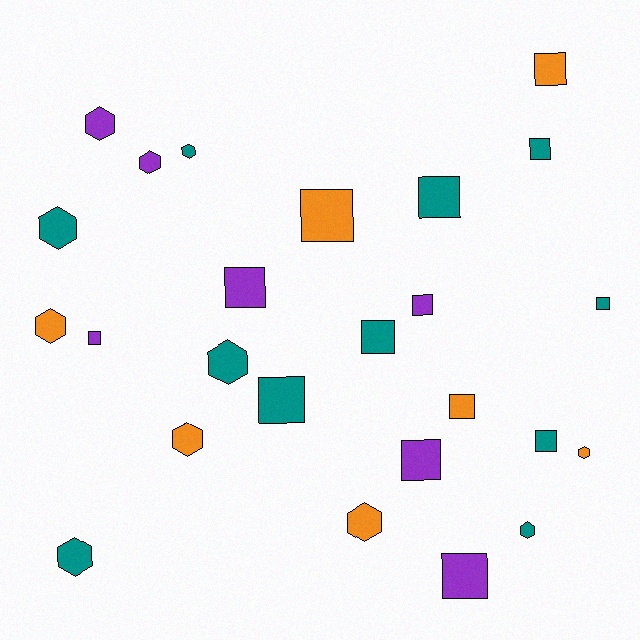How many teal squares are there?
There are 6 teal squares.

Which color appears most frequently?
Teal, with 11 objects.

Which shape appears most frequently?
Square, with 14 objects.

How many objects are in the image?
There are 25 objects.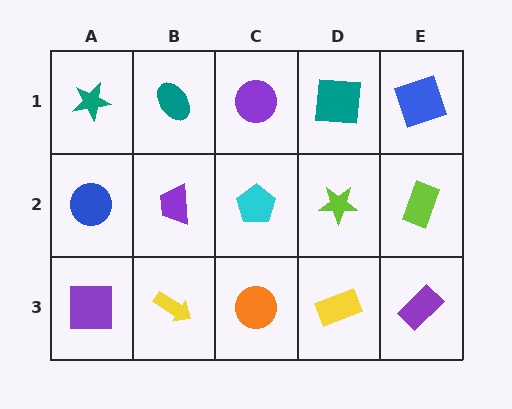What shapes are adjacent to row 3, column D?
A lime star (row 2, column D), an orange circle (row 3, column C), a purple rectangle (row 3, column E).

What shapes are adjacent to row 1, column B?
A purple trapezoid (row 2, column B), a teal star (row 1, column A), a purple circle (row 1, column C).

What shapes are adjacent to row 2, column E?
A blue square (row 1, column E), a purple rectangle (row 3, column E), a lime star (row 2, column D).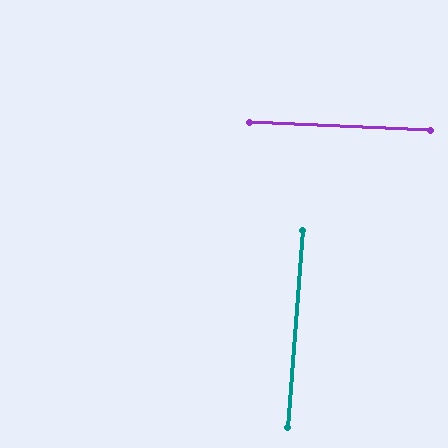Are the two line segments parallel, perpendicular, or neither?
Perpendicular — they meet at approximately 88°.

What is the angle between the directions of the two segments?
Approximately 88 degrees.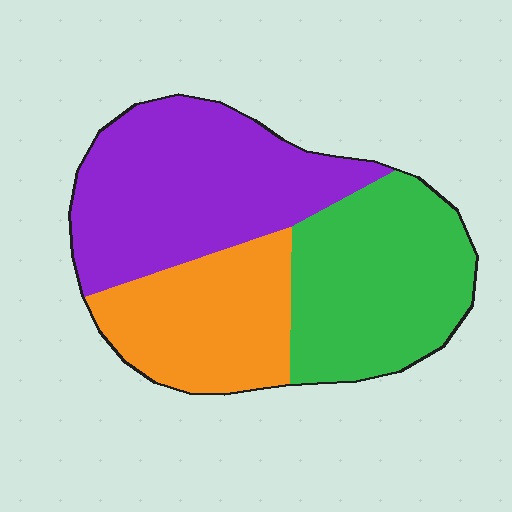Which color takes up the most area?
Purple, at roughly 40%.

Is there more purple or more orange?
Purple.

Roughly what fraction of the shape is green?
Green covers 34% of the shape.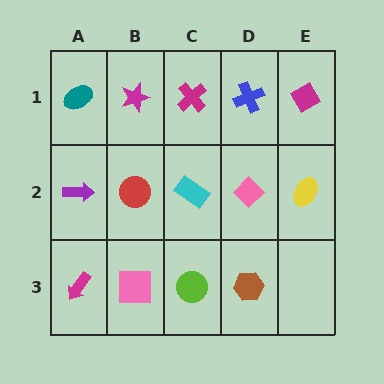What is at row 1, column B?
A magenta star.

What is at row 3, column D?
A brown hexagon.